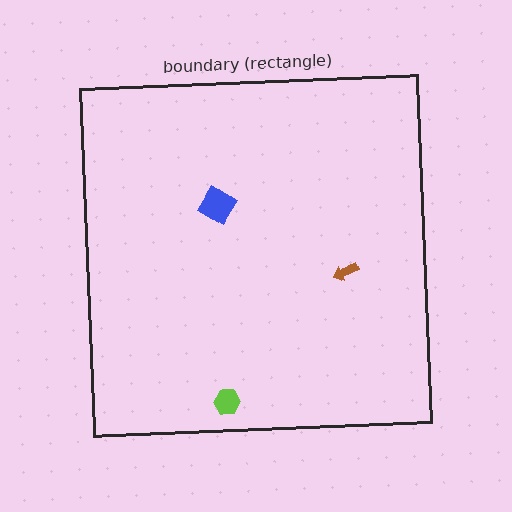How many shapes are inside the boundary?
3 inside, 0 outside.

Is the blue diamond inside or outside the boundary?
Inside.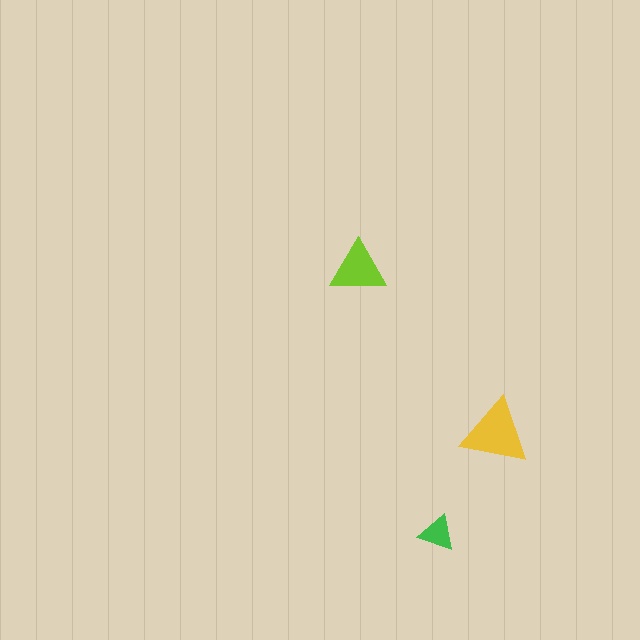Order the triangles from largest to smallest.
the yellow one, the lime one, the green one.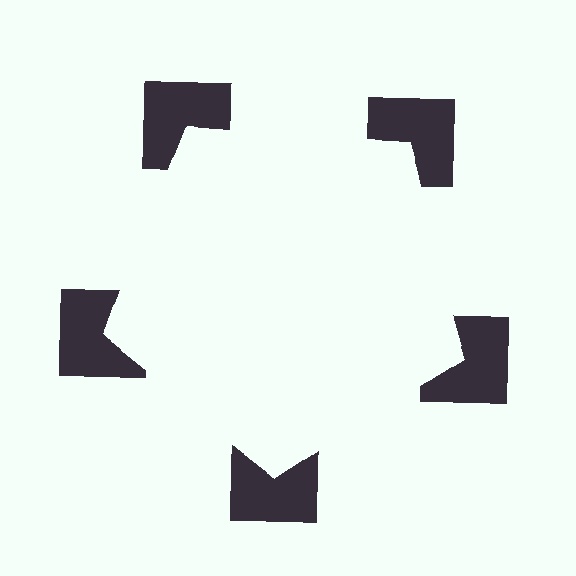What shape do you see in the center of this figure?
An illusory pentagon — its edges are inferred from the aligned wedge cuts in the notched squares, not physically drawn.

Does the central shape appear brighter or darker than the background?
It typically appears slightly brighter than the background, even though no actual brightness change is drawn.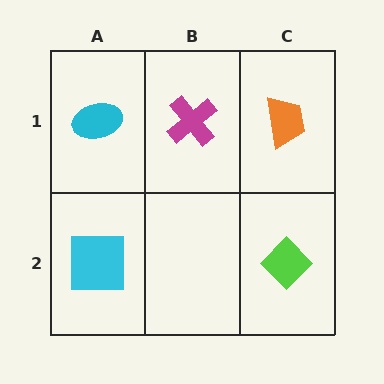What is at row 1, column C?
An orange trapezoid.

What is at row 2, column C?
A lime diamond.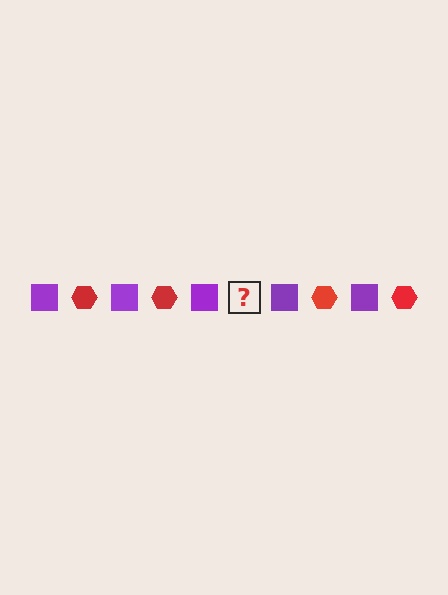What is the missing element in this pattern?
The missing element is a red hexagon.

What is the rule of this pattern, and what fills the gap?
The rule is that the pattern alternates between purple square and red hexagon. The gap should be filled with a red hexagon.